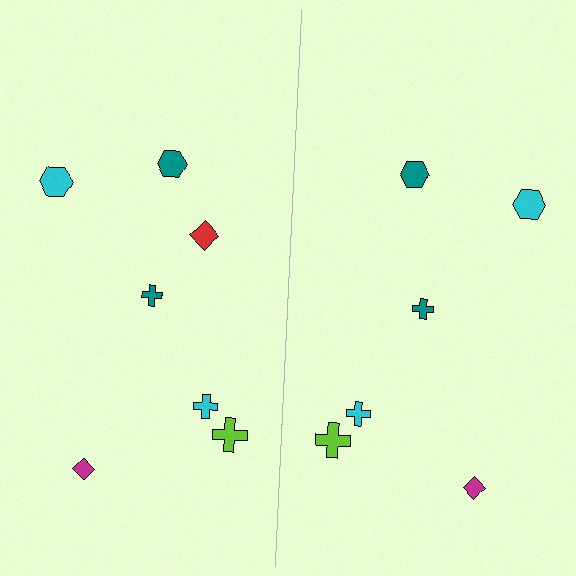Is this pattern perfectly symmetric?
No, the pattern is not perfectly symmetric. A red diamond is missing from the right side.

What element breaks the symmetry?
A red diamond is missing from the right side.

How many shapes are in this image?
There are 13 shapes in this image.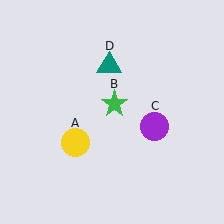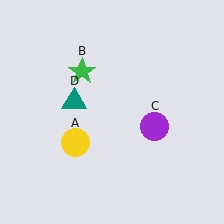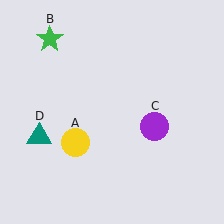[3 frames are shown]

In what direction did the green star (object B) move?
The green star (object B) moved up and to the left.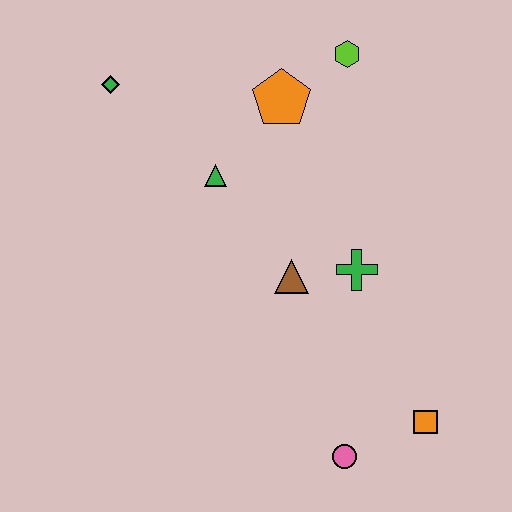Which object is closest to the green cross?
The brown triangle is closest to the green cross.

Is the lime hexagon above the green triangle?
Yes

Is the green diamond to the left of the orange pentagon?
Yes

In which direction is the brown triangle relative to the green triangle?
The brown triangle is below the green triangle.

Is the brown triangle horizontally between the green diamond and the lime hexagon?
Yes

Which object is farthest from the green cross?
The green diamond is farthest from the green cross.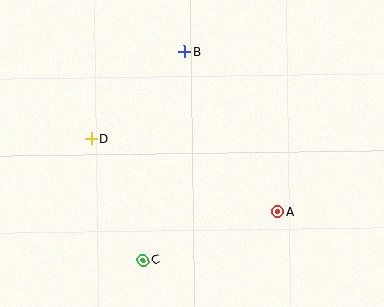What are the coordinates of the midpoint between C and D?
The midpoint between C and D is at (117, 200).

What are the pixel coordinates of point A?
Point A is at (278, 212).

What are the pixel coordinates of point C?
Point C is at (143, 260).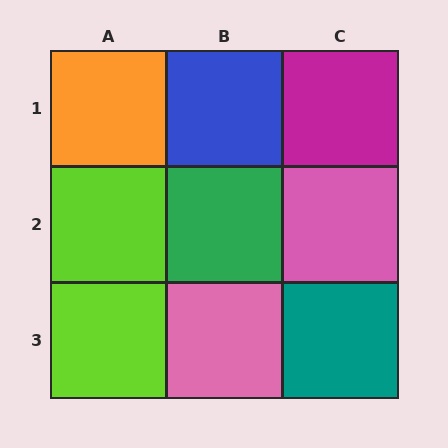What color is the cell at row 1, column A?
Orange.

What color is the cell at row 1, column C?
Magenta.